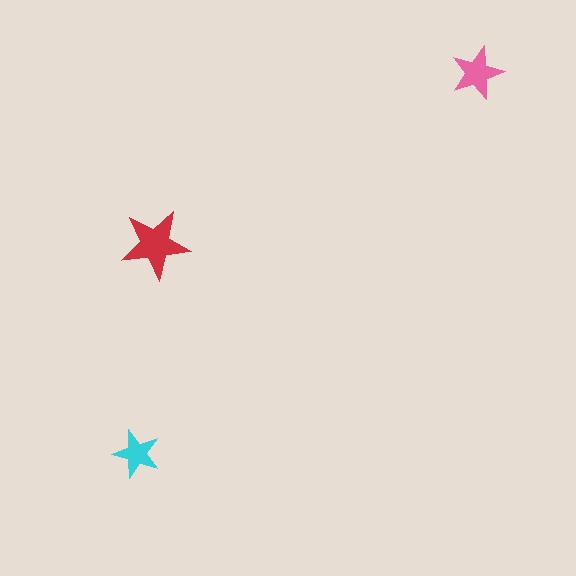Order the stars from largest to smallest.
the red one, the pink one, the cyan one.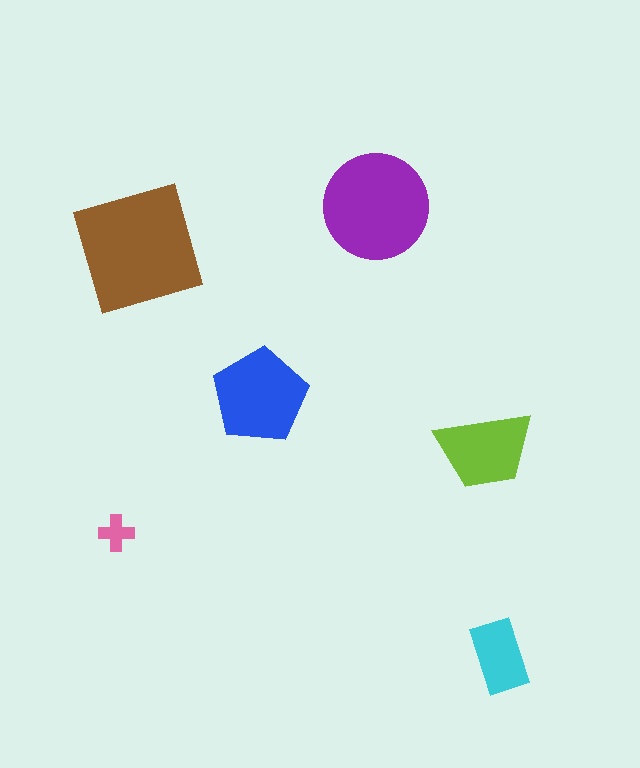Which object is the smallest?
The pink cross.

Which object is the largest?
The brown square.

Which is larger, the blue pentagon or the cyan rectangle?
The blue pentagon.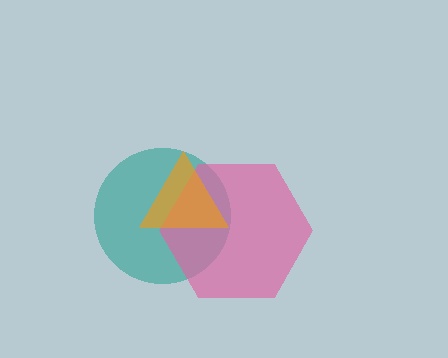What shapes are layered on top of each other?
The layered shapes are: a teal circle, a pink hexagon, an orange triangle.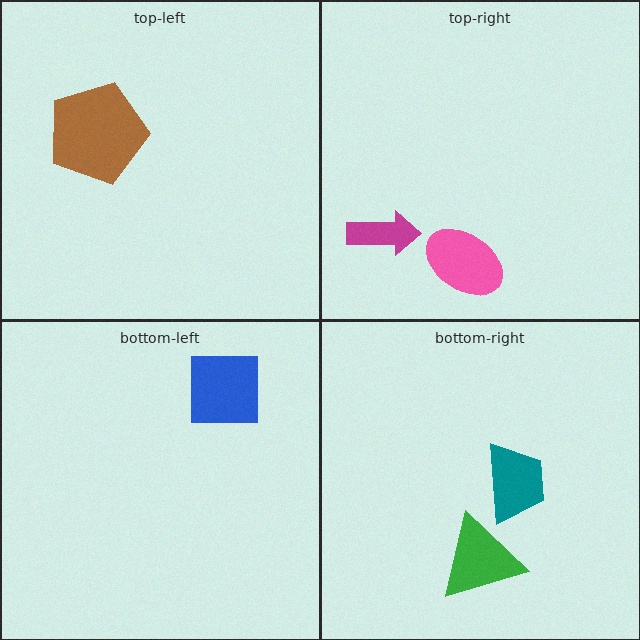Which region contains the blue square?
The bottom-left region.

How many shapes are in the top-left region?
1.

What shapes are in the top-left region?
The brown pentagon.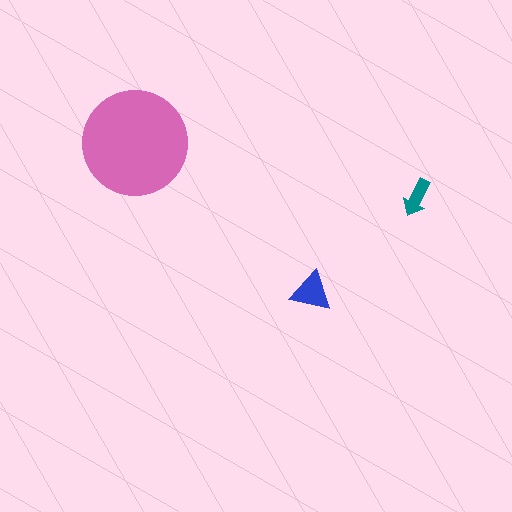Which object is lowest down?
The blue triangle is bottommost.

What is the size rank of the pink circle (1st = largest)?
1st.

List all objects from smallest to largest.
The teal arrow, the blue triangle, the pink circle.